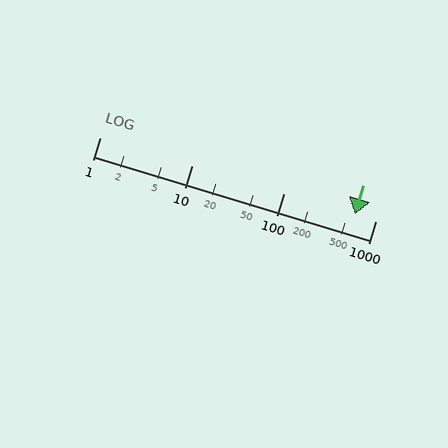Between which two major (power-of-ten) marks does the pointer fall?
The pointer is between 100 and 1000.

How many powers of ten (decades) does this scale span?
The scale spans 3 decades, from 1 to 1000.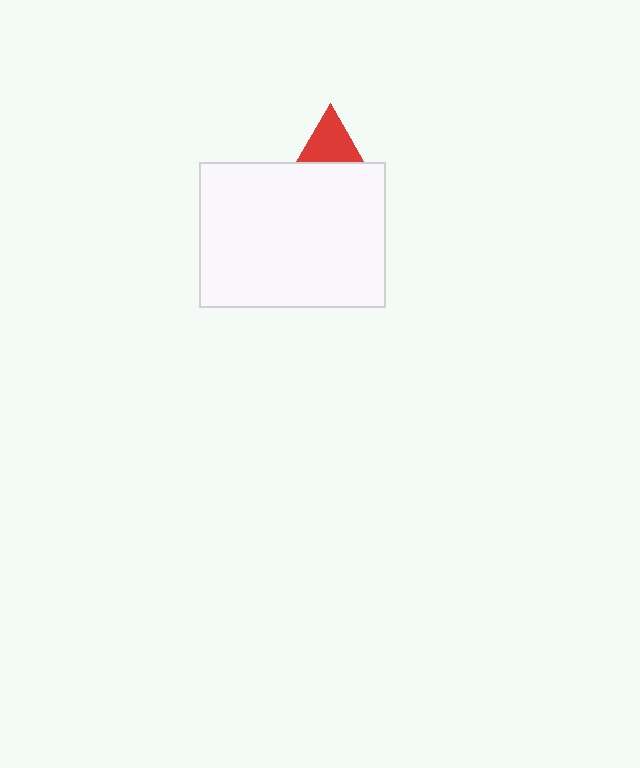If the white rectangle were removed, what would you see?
You would see the complete red triangle.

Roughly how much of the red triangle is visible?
About half of it is visible (roughly 53%).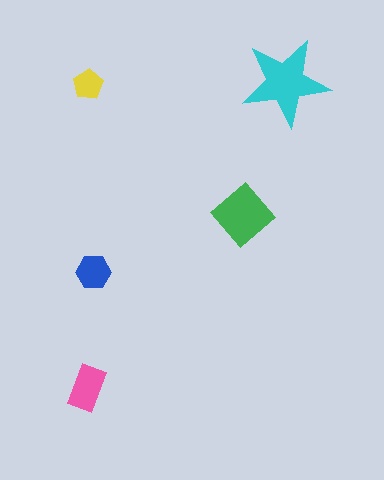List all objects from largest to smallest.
The cyan star, the green diamond, the pink rectangle, the blue hexagon, the yellow pentagon.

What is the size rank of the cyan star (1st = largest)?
1st.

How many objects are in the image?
There are 5 objects in the image.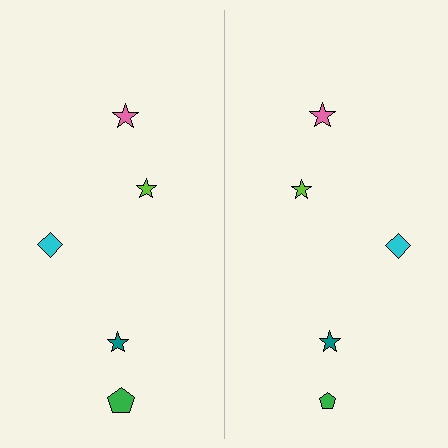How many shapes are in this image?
There are 10 shapes in this image.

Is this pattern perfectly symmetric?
No, the pattern is not perfectly symmetric. The green pentagon on the right side has a different size than its mirror counterpart.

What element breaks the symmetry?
The green pentagon on the right side has a different size than its mirror counterpart.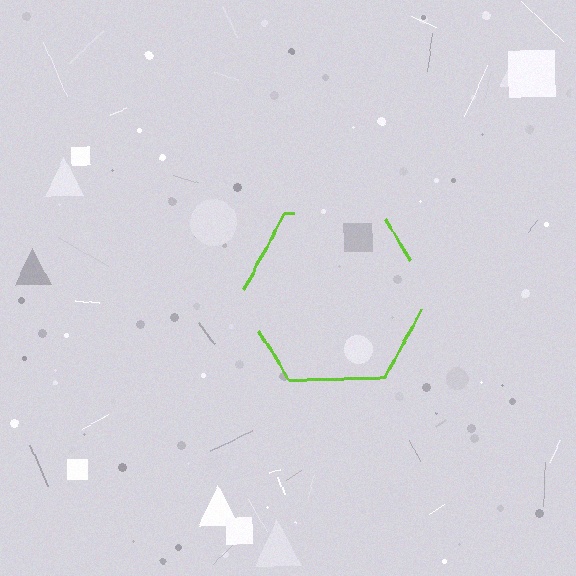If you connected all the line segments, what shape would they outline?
They would outline a hexagon.